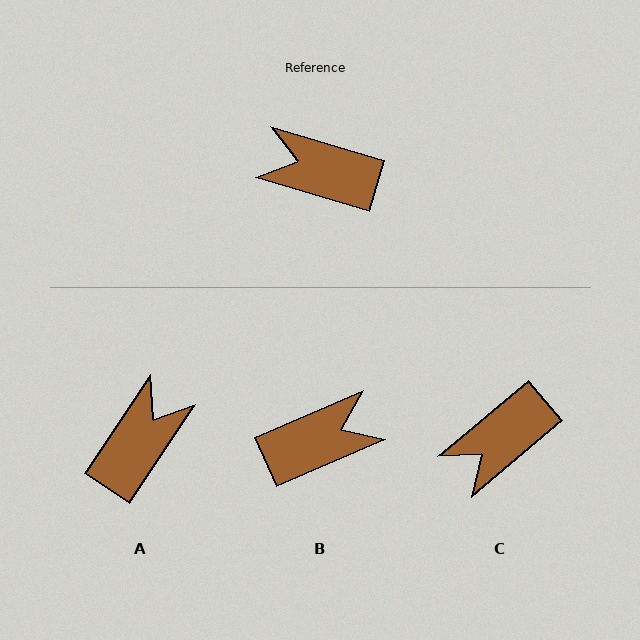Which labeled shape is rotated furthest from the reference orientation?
B, about 140 degrees away.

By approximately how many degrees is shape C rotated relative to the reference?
Approximately 57 degrees counter-clockwise.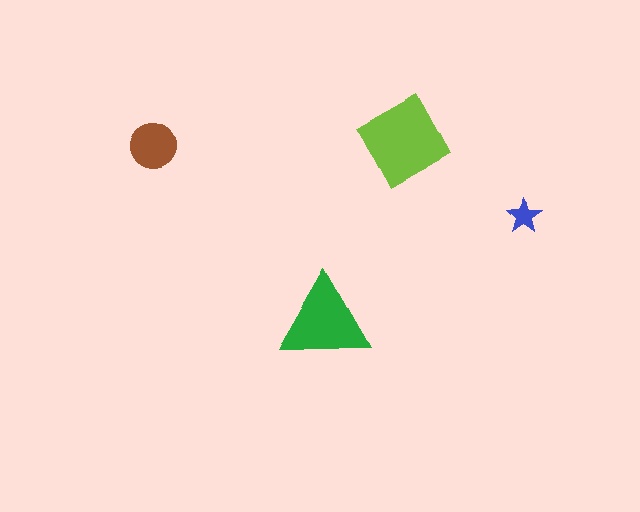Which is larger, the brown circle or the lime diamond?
The lime diamond.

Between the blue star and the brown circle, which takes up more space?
The brown circle.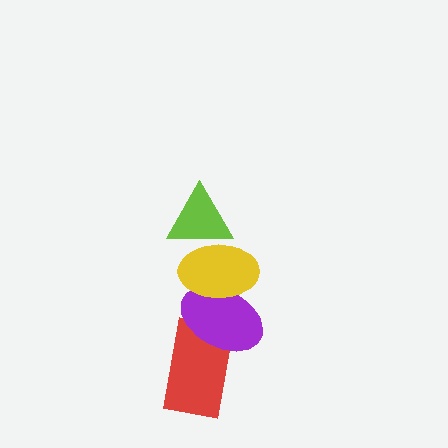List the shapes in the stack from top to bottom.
From top to bottom: the lime triangle, the yellow ellipse, the purple ellipse, the red rectangle.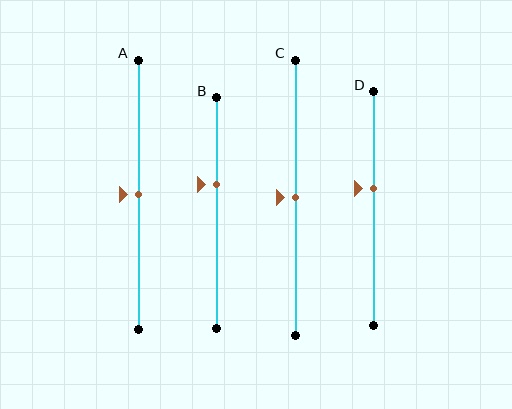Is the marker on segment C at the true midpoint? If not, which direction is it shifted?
Yes, the marker on segment C is at the true midpoint.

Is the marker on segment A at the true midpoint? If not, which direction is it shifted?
Yes, the marker on segment A is at the true midpoint.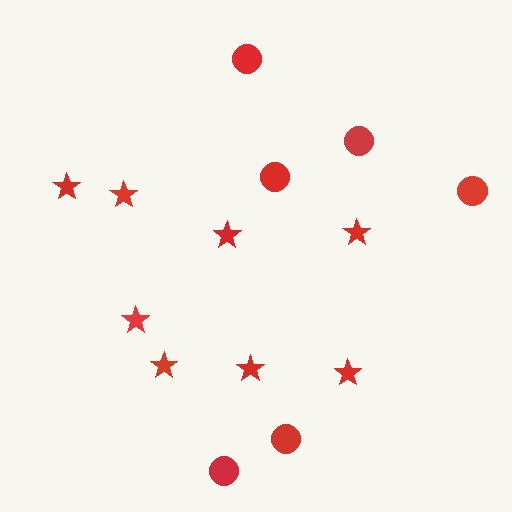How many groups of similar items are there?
There are 2 groups: one group of stars (8) and one group of circles (6).